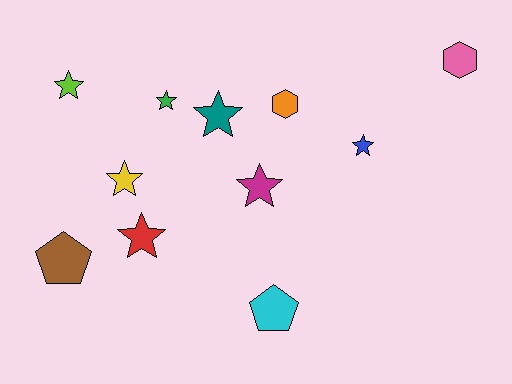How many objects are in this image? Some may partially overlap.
There are 11 objects.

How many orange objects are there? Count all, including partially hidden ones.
There is 1 orange object.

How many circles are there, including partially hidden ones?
There are no circles.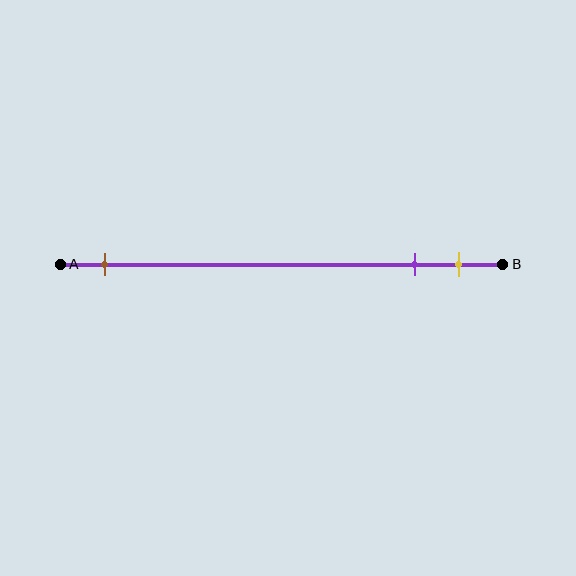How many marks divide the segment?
There are 3 marks dividing the segment.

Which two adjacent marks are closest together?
The purple and yellow marks are the closest adjacent pair.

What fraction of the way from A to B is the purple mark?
The purple mark is approximately 80% (0.8) of the way from A to B.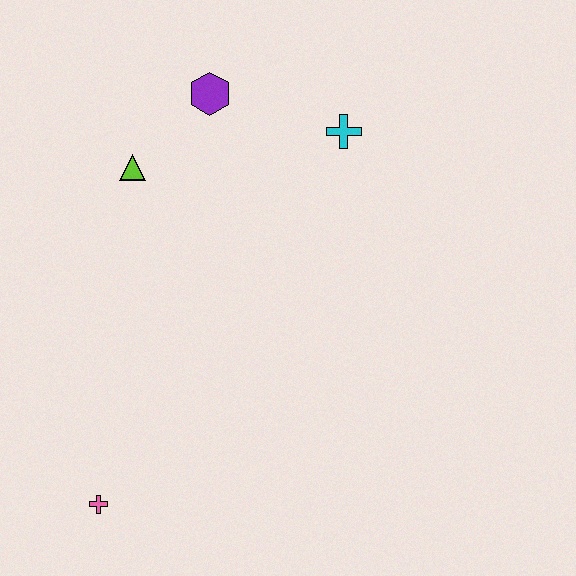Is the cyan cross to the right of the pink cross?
Yes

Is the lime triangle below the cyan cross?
Yes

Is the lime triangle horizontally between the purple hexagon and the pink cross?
Yes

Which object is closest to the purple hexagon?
The lime triangle is closest to the purple hexagon.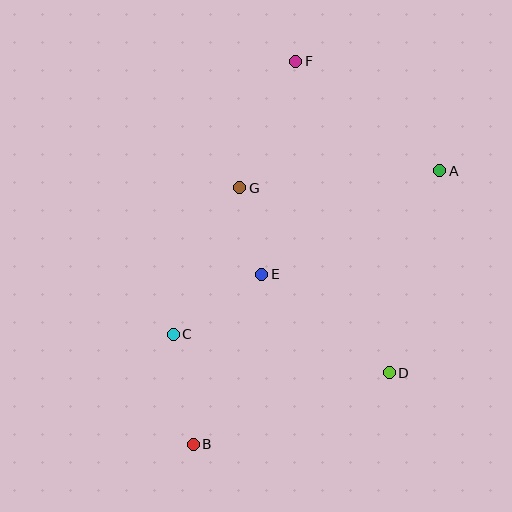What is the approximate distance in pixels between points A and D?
The distance between A and D is approximately 208 pixels.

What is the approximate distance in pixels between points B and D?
The distance between B and D is approximately 209 pixels.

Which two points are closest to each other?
Points E and G are closest to each other.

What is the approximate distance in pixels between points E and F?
The distance between E and F is approximately 216 pixels.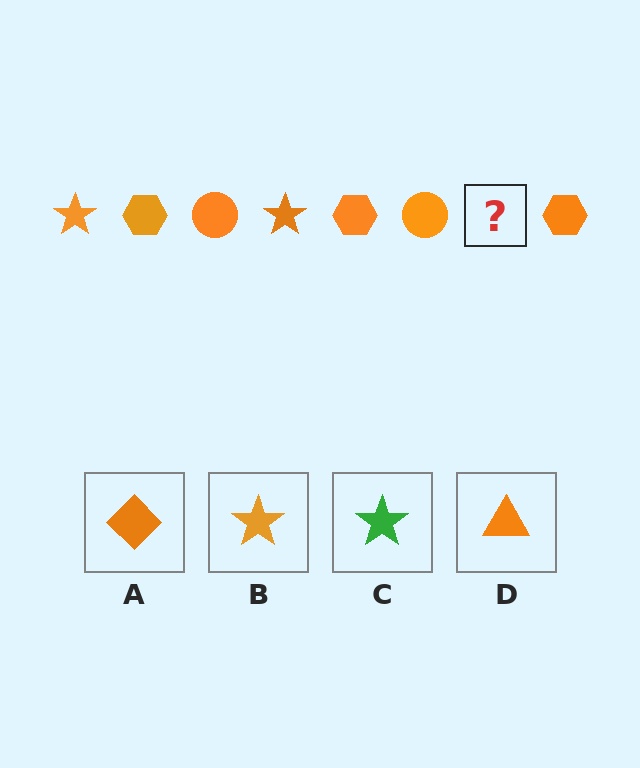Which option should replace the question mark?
Option B.